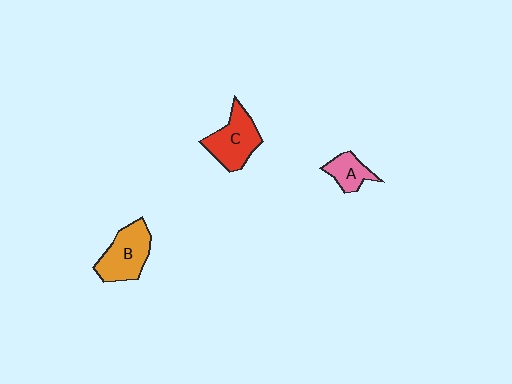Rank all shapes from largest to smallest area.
From largest to smallest: B (orange), C (red), A (pink).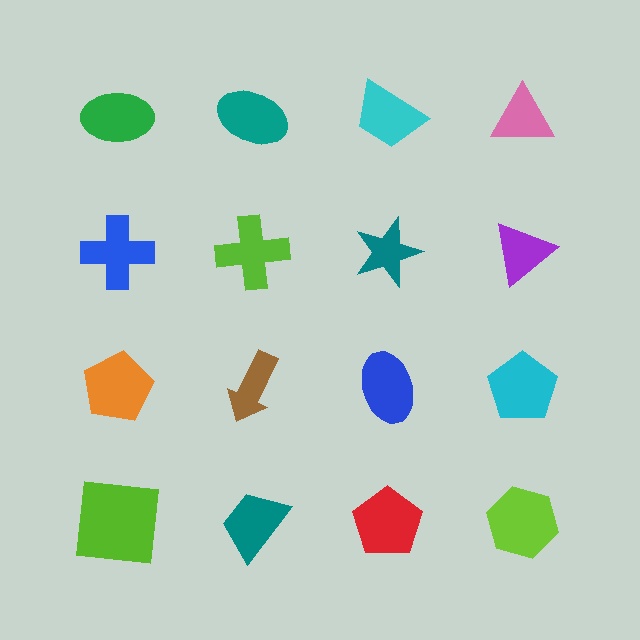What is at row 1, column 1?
A green ellipse.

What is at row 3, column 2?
A brown arrow.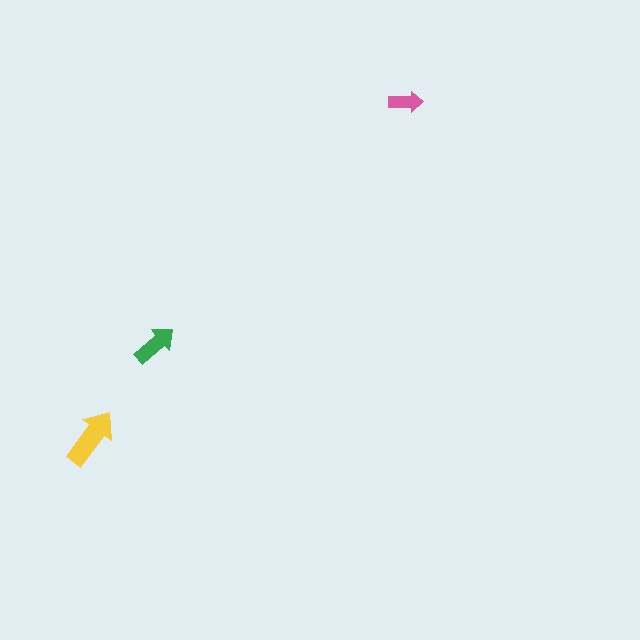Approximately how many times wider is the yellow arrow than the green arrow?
About 1.5 times wider.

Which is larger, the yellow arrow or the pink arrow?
The yellow one.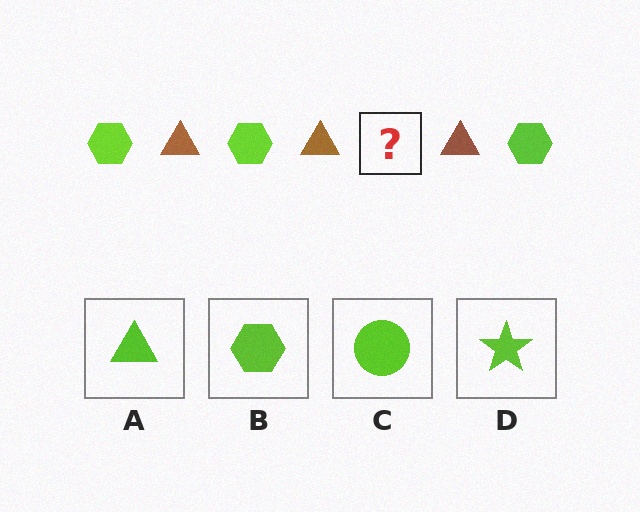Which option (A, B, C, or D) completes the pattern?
B.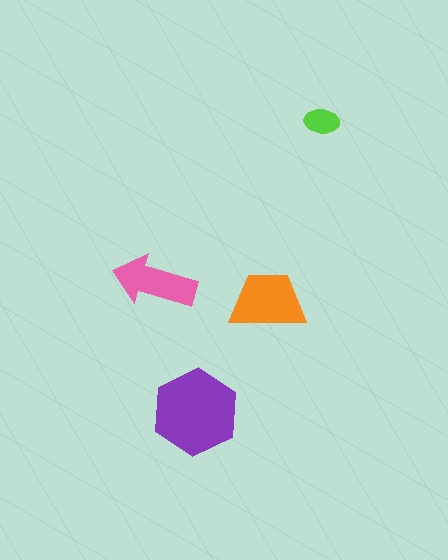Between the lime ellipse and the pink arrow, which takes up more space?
The pink arrow.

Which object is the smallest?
The lime ellipse.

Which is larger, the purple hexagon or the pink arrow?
The purple hexagon.